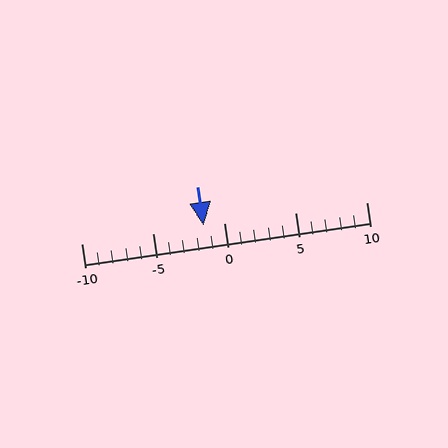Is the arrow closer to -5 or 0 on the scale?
The arrow is closer to 0.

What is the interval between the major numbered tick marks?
The major tick marks are spaced 5 units apart.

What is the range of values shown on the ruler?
The ruler shows values from -10 to 10.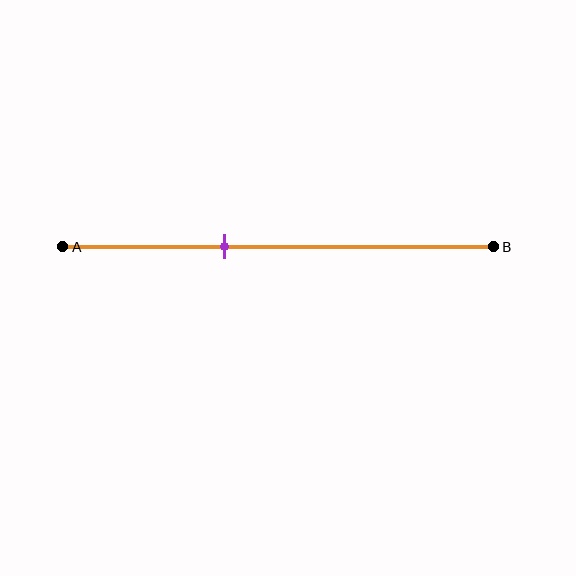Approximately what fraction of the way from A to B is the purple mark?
The purple mark is approximately 40% of the way from A to B.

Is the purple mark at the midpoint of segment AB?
No, the mark is at about 40% from A, not at the 50% midpoint.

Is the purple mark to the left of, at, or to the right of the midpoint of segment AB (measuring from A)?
The purple mark is to the left of the midpoint of segment AB.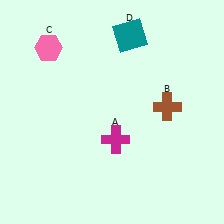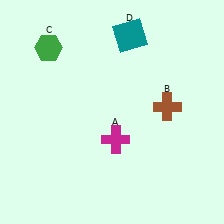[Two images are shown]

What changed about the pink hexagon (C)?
In Image 1, C is pink. In Image 2, it changed to green.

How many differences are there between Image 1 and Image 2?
There is 1 difference between the two images.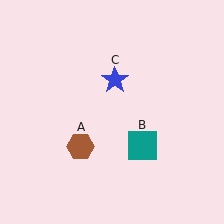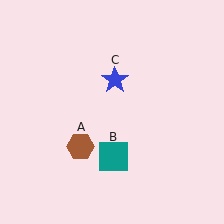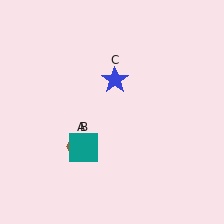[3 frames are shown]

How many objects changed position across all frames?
1 object changed position: teal square (object B).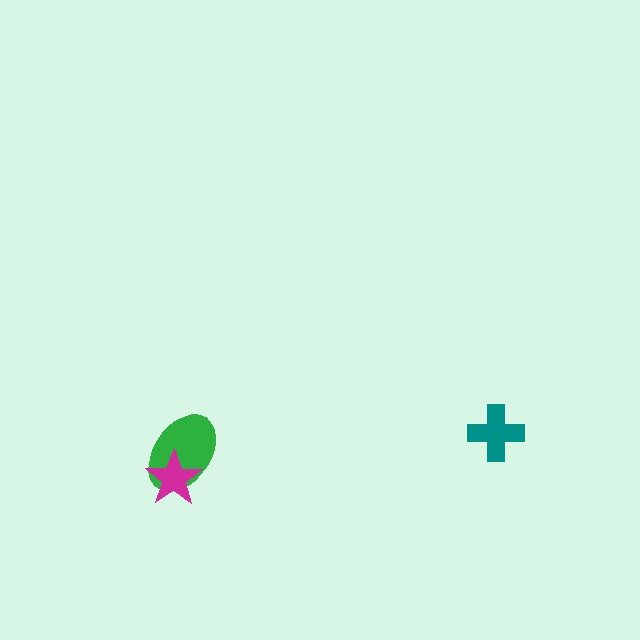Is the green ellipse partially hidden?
Yes, it is partially covered by another shape.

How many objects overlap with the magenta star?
1 object overlaps with the magenta star.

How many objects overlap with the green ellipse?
1 object overlaps with the green ellipse.